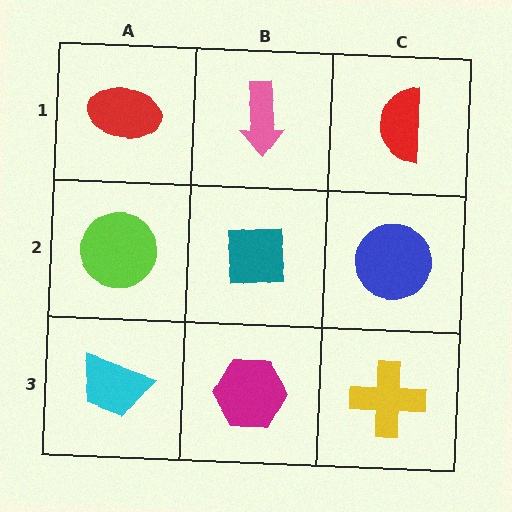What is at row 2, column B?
A teal square.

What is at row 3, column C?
A yellow cross.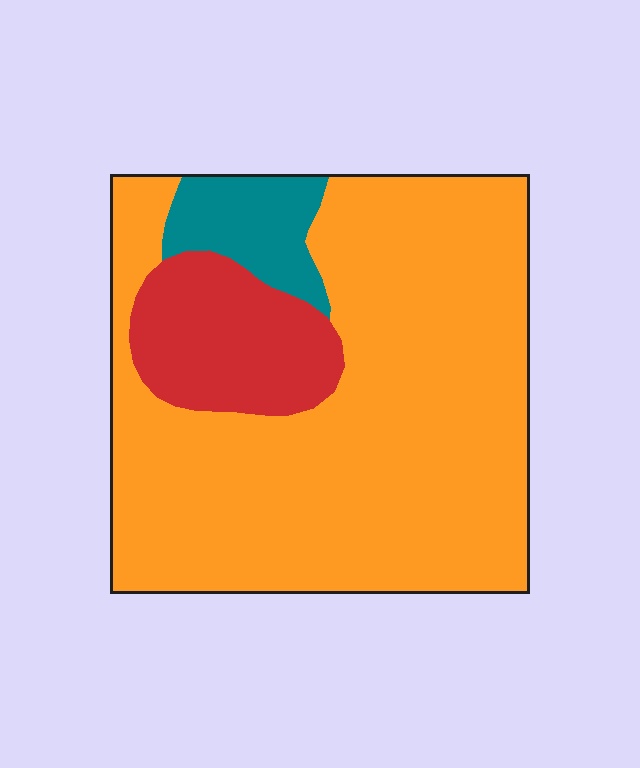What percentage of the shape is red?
Red covers 15% of the shape.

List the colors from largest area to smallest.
From largest to smallest: orange, red, teal.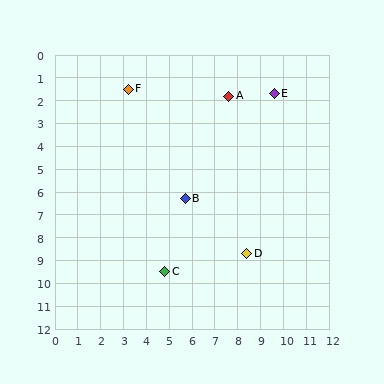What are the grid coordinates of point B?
Point B is at approximately (5.7, 6.3).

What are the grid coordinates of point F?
Point F is at approximately (3.2, 1.5).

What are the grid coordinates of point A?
Point A is at approximately (7.6, 1.8).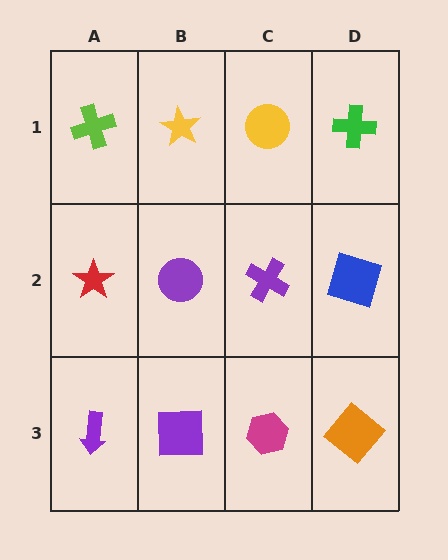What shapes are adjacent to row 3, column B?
A purple circle (row 2, column B), a purple arrow (row 3, column A), a magenta hexagon (row 3, column C).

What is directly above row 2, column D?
A green cross.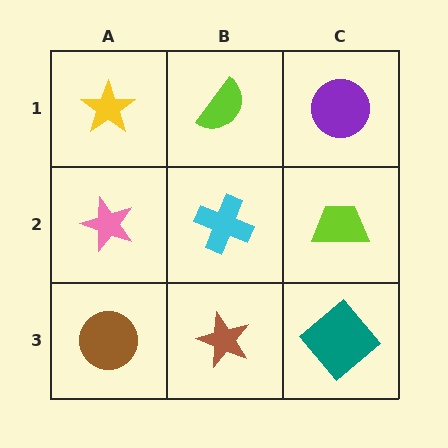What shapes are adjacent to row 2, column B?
A lime semicircle (row 1, column B), a brown star (row 3, column B), a pink star (row 2, column A), a lime trapezoid (row 2, column C).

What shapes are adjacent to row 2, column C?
A purple circle (row 1, column C), a teal diamond (row 3, column C), a cyan cross (row 2, column B).